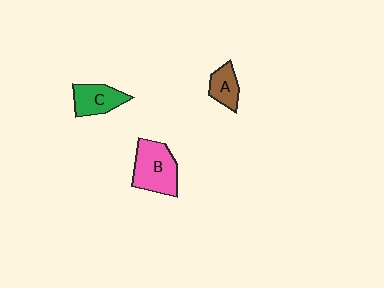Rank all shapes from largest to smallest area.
From largest to smallest: B (pink), C (green), A (brown).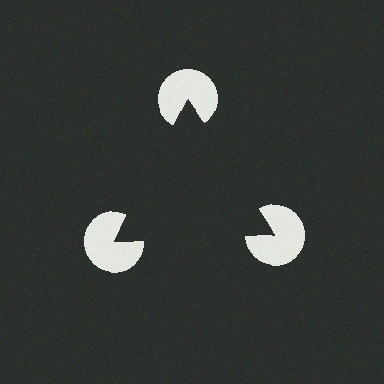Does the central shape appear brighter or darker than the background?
It typically appears slightly darker than the background, even though no actual brightness change is drawn.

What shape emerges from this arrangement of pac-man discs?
An illusory triangle — its edges are inferred from the aligned wedge cuts in the pac-man discs, not physically drawn.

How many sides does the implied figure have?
3 sides.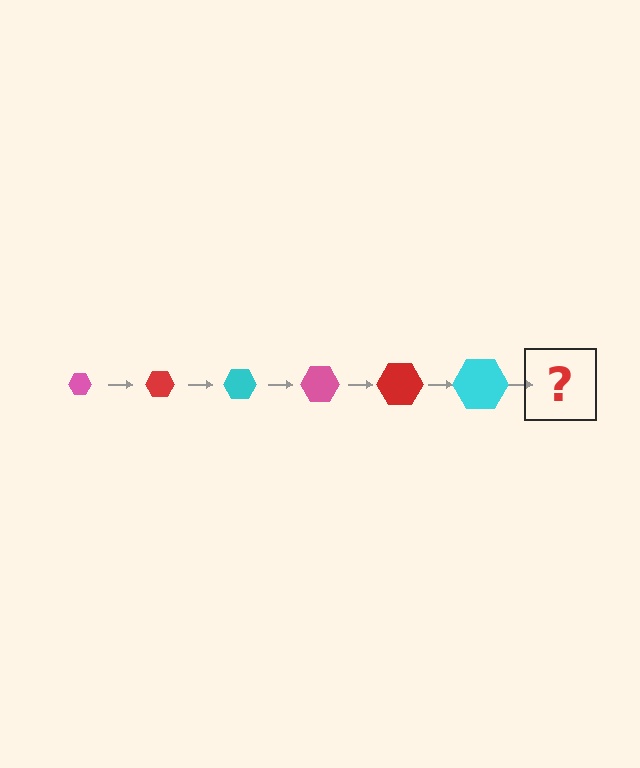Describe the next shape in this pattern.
It should be a pink hexagon, larger than the previous one.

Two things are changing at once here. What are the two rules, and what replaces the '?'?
The two rules are that the hexagon grows larger each step and the color cycles through pink, red, and cyan. The '?' should be a pink hexagon, larger than the previous one.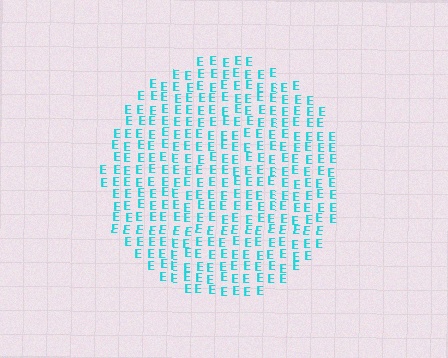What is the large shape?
The large shape is a circle.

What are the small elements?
The small elements are letter E's.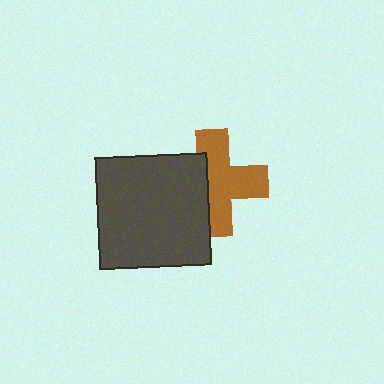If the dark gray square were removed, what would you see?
You would see the complete brown cross.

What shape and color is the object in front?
The object in front is a dark gray square.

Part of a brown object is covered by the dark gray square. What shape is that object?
It is a cross.